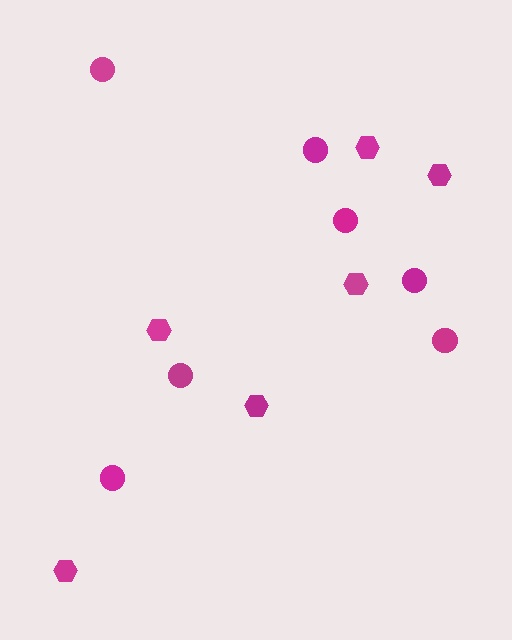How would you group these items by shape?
There are 2 groups: one group of hexagons (6) and one group of circles (7).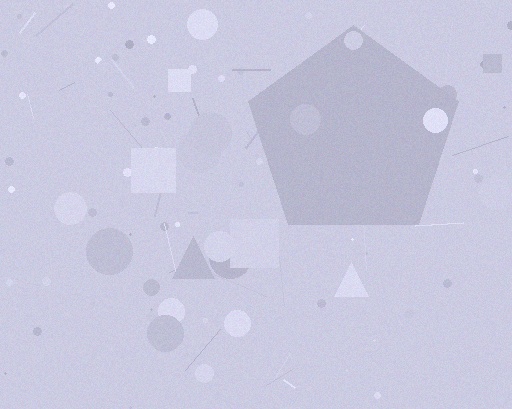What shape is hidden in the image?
A pentagon is hidden in the image.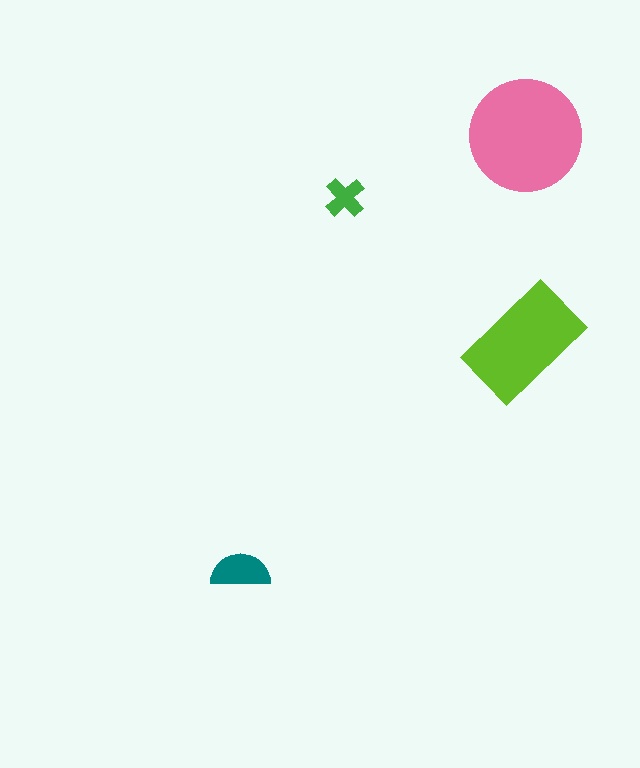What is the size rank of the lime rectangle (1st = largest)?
2nd.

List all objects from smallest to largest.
The green cross, the teal semicircle, the lime rectangle, the pink circle.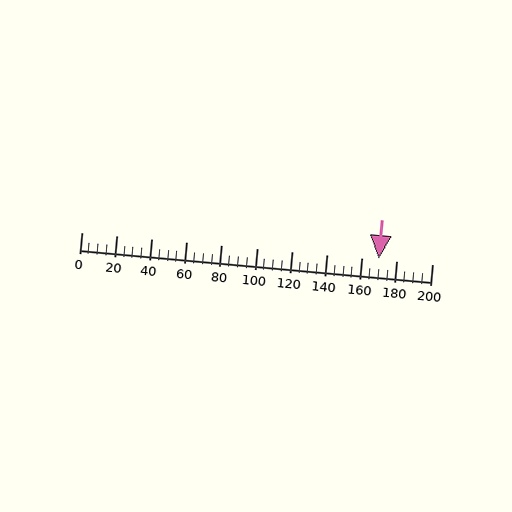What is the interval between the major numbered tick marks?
The major tick marks are spaced 20 units apart.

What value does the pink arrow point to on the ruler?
The pink arrow points to approximately 169.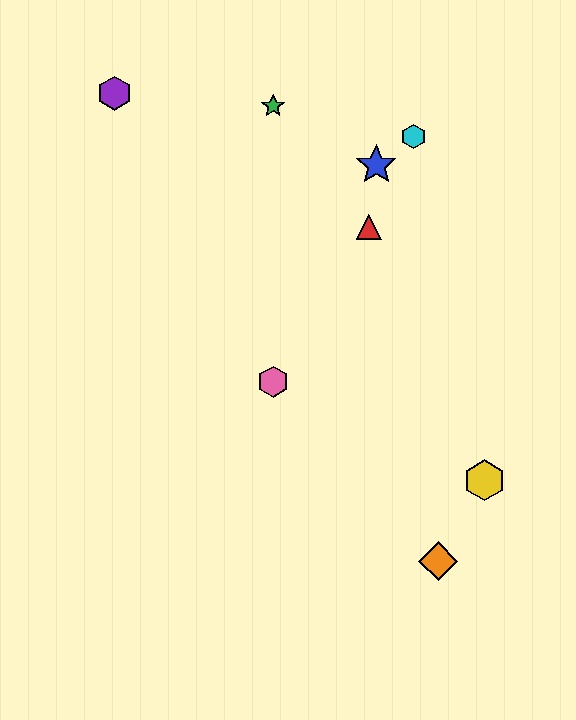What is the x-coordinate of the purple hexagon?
The purple hexagon is at x≈114.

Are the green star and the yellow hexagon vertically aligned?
No, the green star is at x≈273 and the yellow hexagon is at x≈484.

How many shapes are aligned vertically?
2 shapes (the green star, the pink hexagon) are aligned vertically.